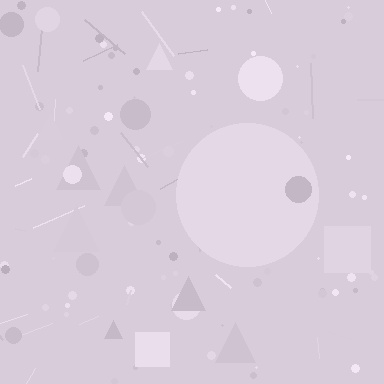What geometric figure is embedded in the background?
A circle is embedded in the background.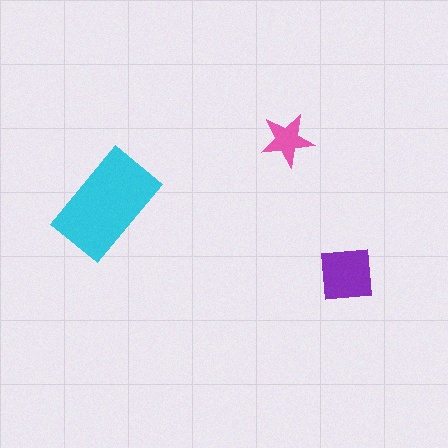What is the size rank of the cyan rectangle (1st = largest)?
1st.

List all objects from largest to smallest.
The cyan rectangle, the purple square, the pink star.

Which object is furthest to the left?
The cyan rectangle is leftmost.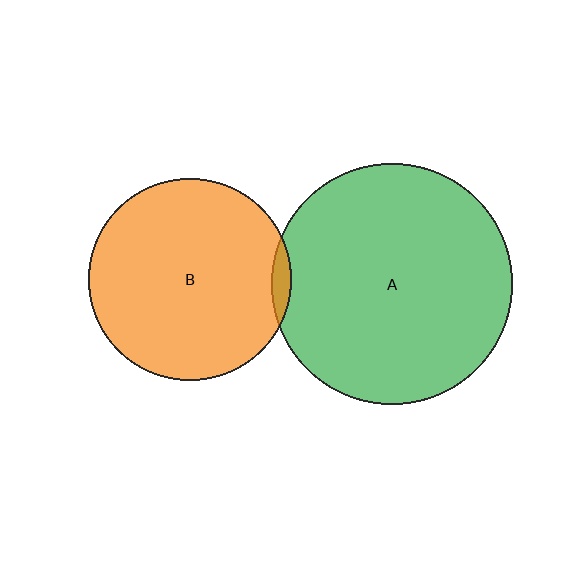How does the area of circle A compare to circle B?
Approximately 1.4 times.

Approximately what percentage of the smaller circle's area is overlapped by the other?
Approximately 5%.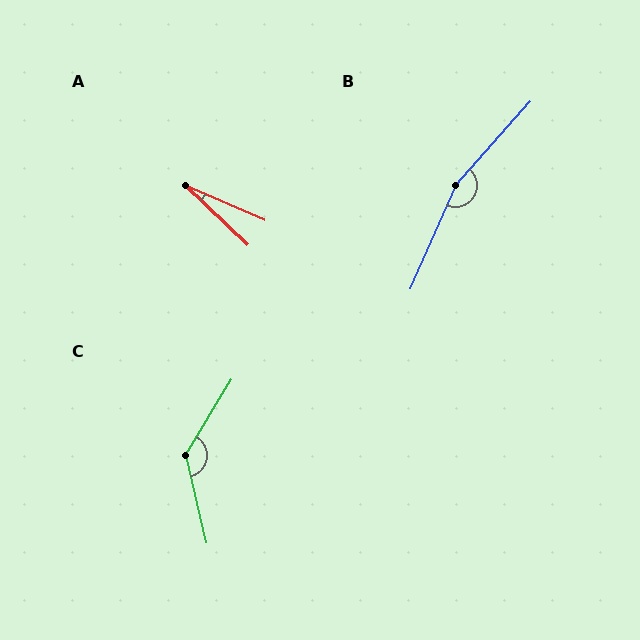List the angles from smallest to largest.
A (20°), C (135°), B (162°).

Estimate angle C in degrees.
Approximately 135 degrees.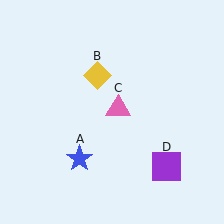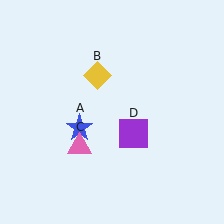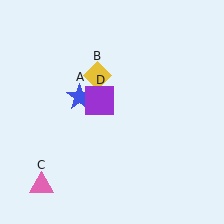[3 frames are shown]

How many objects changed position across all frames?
3 objects changed position: blue star (object A), pink triangle (object C), purple square (object D).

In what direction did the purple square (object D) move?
The purple square (object D) moved up and to the left.